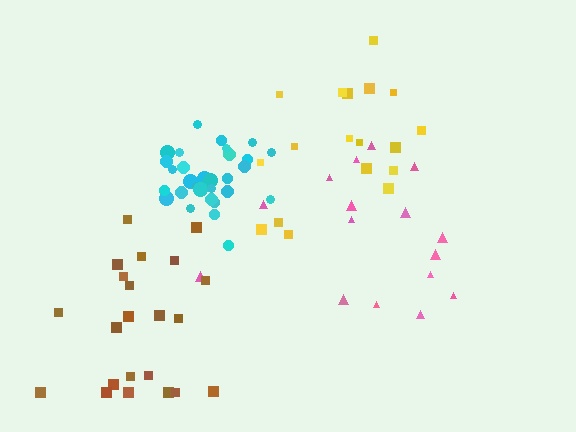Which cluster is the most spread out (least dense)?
Pink.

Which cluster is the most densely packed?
Cyan.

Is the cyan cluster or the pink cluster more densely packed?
Cyan.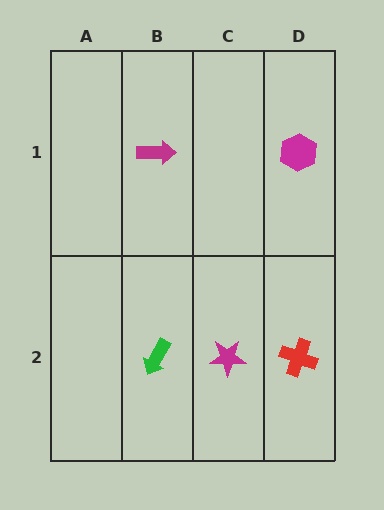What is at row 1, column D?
A magenta hexagon.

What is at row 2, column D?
A red cross.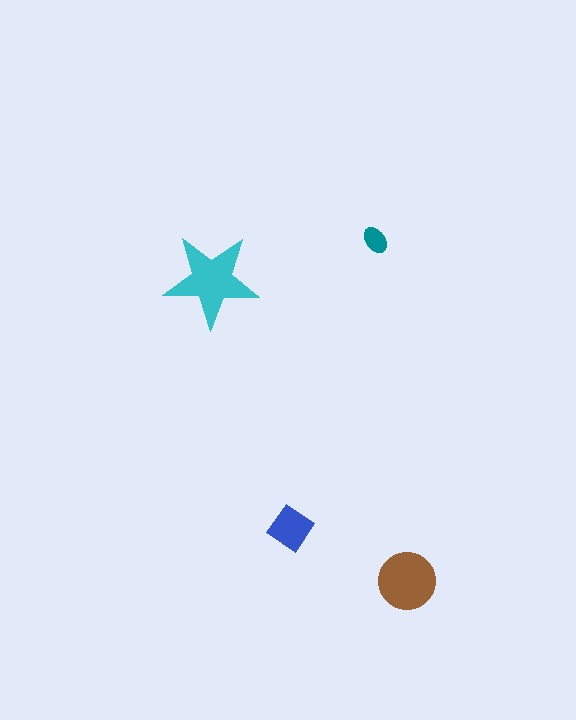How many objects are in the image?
There are 4 objects in the image.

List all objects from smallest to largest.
The teal ellipse, the blue diamond, the brown circle, the cyan star.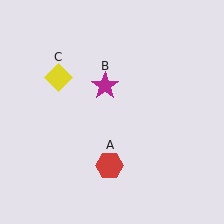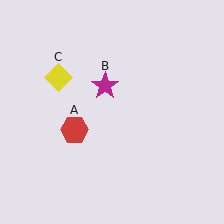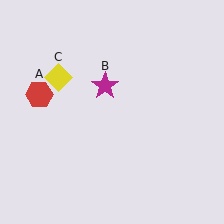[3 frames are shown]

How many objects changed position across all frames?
1 object changed position: red hexagon (object A).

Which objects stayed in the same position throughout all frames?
Magenta star (object B) and yellow diamond (object C) remained stationary.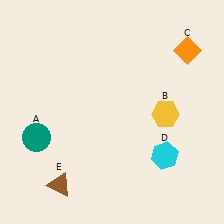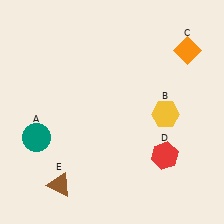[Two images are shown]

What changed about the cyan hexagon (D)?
In Image 1, D is cyan. In Image 2, it changed to red.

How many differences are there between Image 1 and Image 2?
There is 1 difference between the two images.